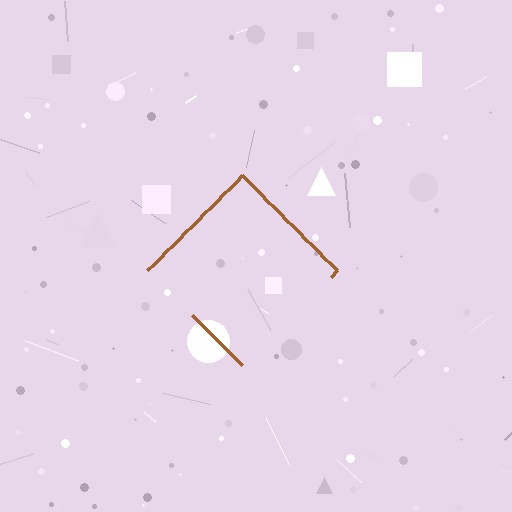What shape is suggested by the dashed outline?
The dashed outline suggests a diamond.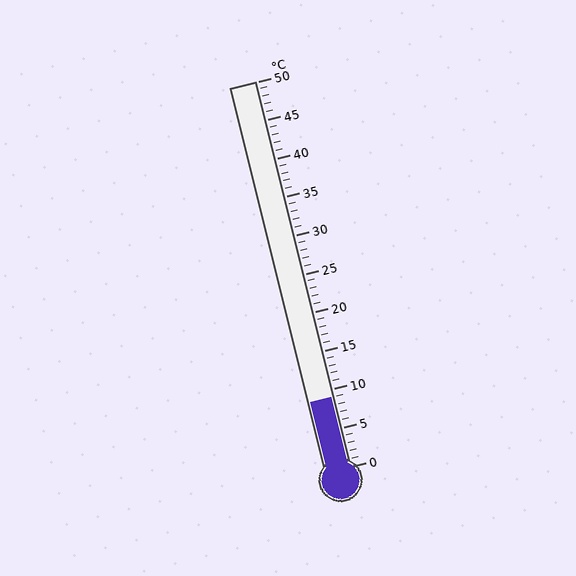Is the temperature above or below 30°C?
The temperature is below 30°C.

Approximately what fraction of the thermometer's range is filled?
The thermometer is filled to approximately 20% of its range.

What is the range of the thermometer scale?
The thermometer scale ranges from 0°C to 50°C.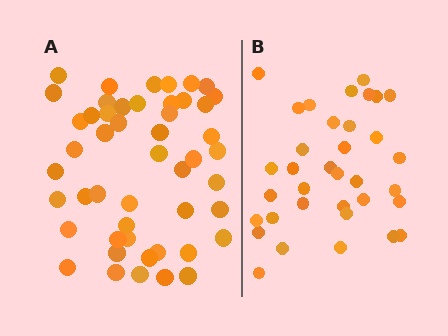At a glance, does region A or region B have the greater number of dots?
Region A (the left region) has more dots.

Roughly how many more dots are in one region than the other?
Region A has approximately 15 more dots than region B.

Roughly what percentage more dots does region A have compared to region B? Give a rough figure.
About 40% more.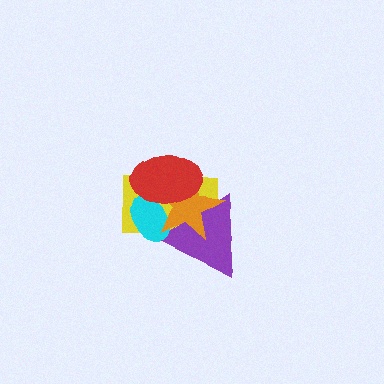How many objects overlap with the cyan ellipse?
4 objects overlap with the cyan ellipse.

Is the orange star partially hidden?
Yes, it is partially covered by another shape.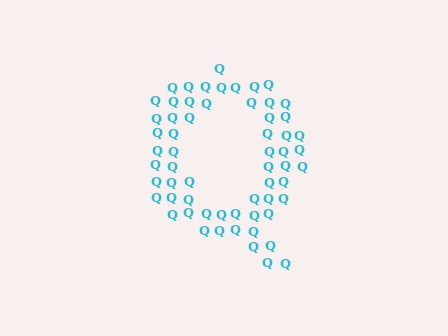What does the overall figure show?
The overall figure shows the letter Q.